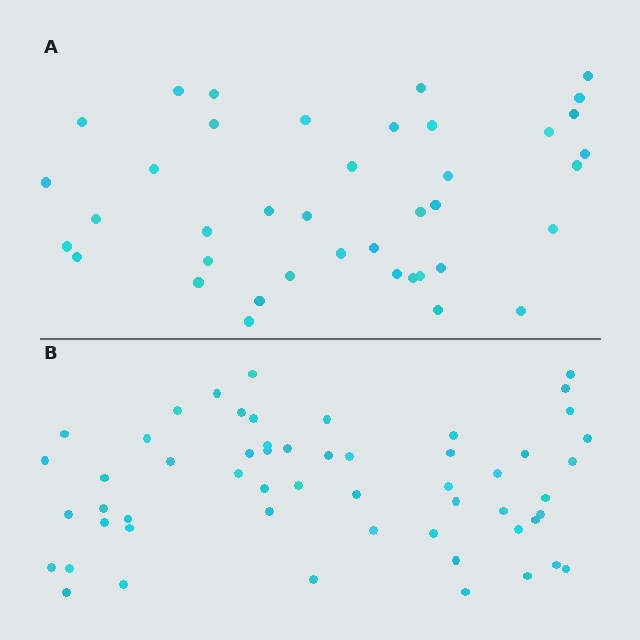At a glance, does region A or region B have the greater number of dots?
Region B (the bottom region) has more dots.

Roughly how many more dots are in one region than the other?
Region B has approximately 15 more dots than region A.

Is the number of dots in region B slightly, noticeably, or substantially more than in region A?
Region B has noticeably more, but not dramatically so. The ratio is roughly 1.4 to 1.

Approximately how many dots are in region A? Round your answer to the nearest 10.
About 40 dots.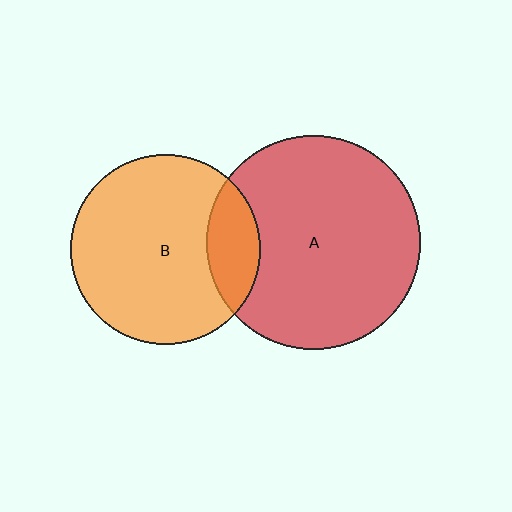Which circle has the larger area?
Circle A (red).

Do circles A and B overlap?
Yes.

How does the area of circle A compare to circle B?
Approximately 1.3 times.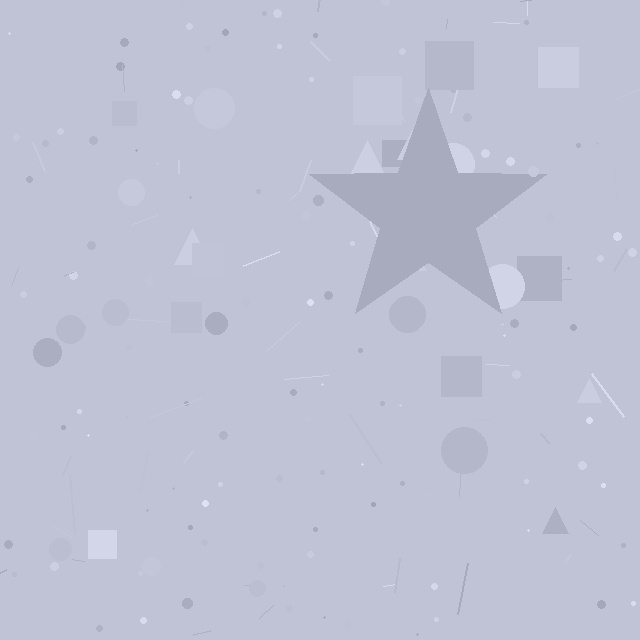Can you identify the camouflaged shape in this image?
The camouflaged shape is a star.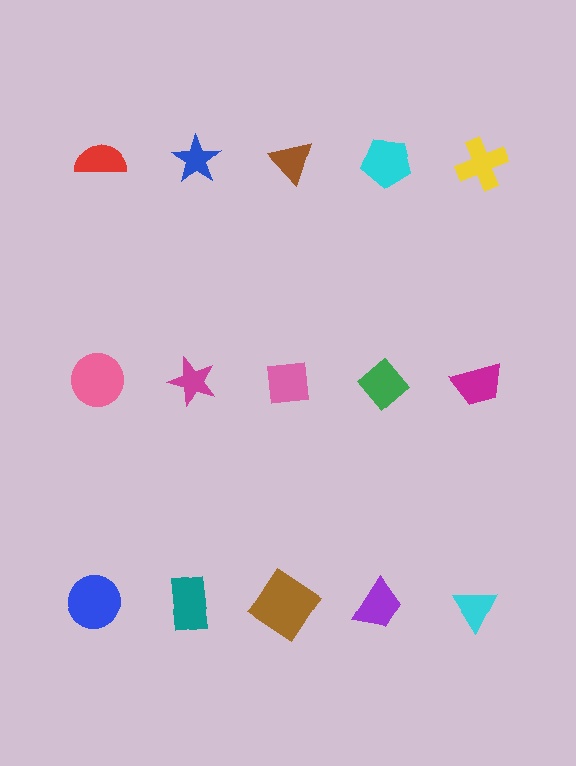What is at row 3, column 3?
A brown diamond.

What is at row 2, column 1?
A pink circle.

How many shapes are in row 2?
5 shapes.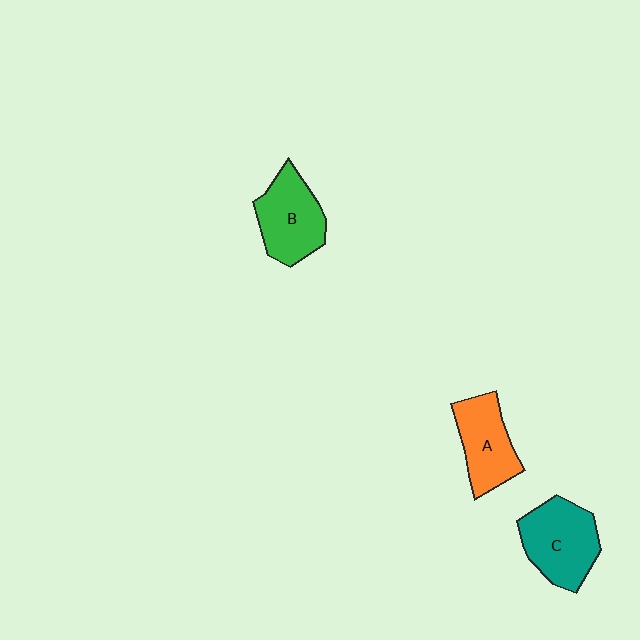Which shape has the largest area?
Shape C (teal).